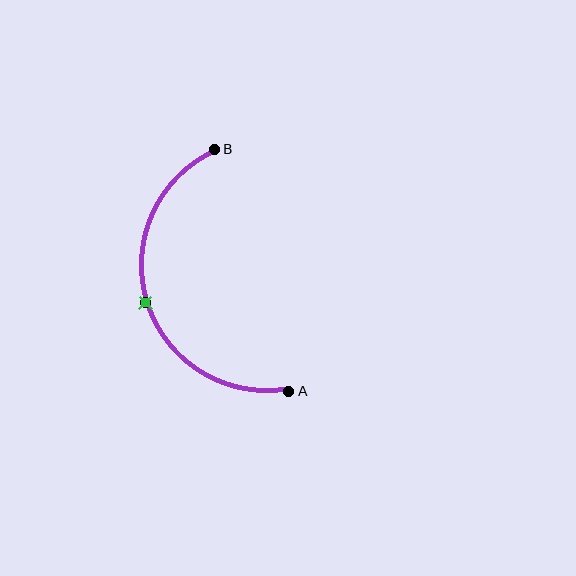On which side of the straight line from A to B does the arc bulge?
The arc bulges to the left of the straight line connecting A and B.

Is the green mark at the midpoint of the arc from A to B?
Yes. The green mark lies on the arc at equal arc-length from both A and B — it is the arc midpoint.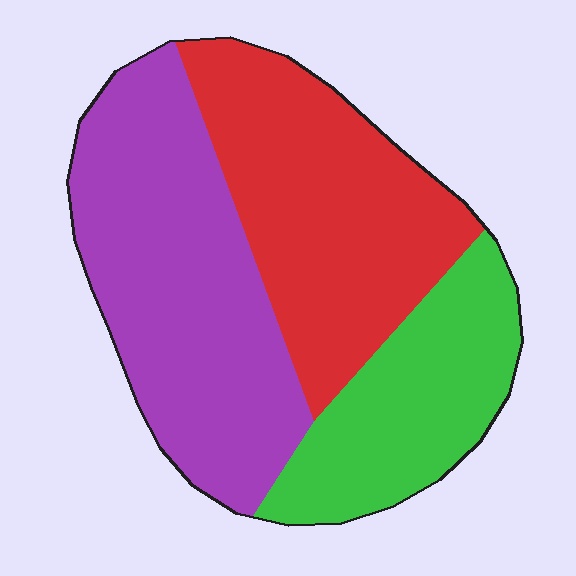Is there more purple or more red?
Purple.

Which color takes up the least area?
Green, at roughly 25%.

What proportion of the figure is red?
Red takes up between a quarter and a half of the figure.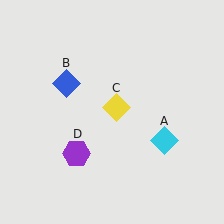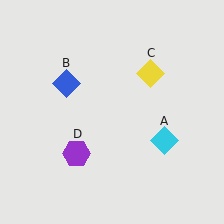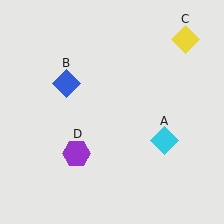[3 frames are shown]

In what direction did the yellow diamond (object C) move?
The yellow diamond (object C) moved up and to the right.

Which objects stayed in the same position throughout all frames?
Cyan diamond (object A) and blue diamond (object B) and purple hexagon (object D) remained stationary.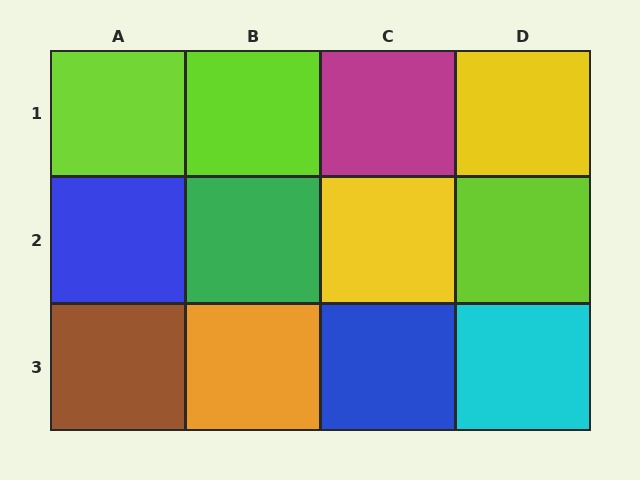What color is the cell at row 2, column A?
Blue.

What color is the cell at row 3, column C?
Blue.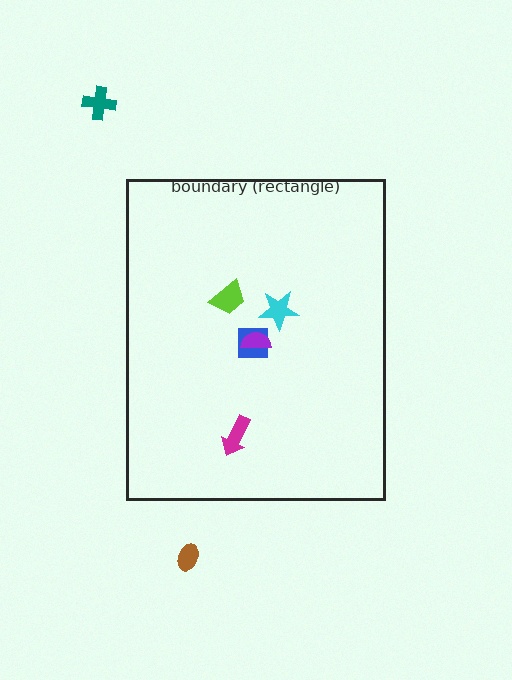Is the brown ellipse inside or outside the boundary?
Outside.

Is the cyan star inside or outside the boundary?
Inside.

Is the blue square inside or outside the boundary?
Inside.